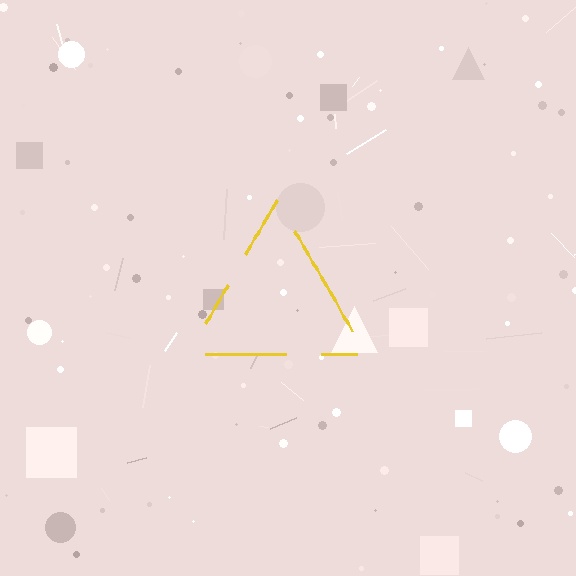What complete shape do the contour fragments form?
The contour fragments form a triangle.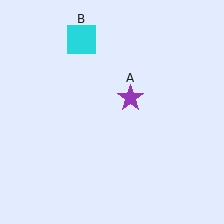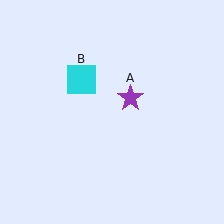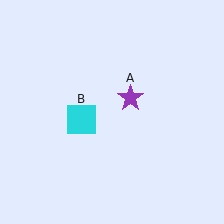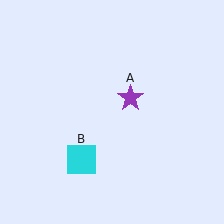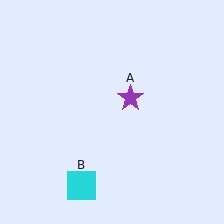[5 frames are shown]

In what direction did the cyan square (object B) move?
The cyan square (object B) moved down.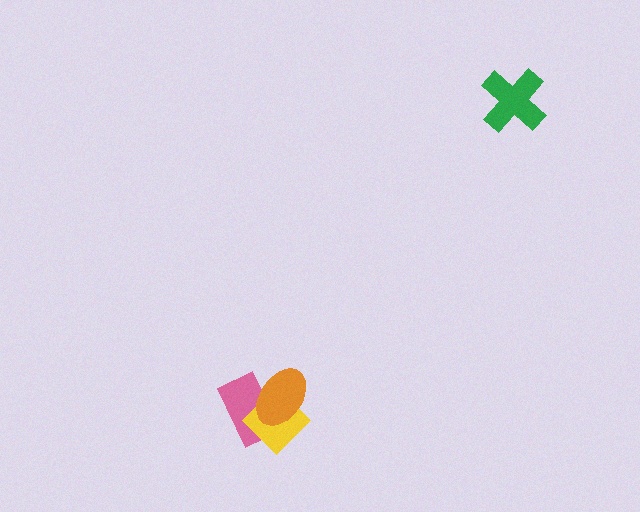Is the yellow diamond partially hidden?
Yes, it is partially covered by another shape.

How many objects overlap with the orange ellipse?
2 objects overlap with the orange ellipse.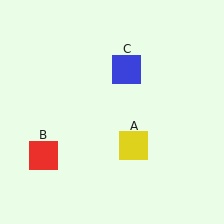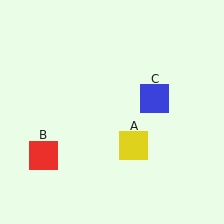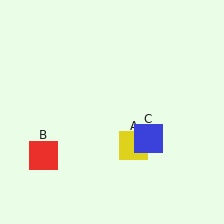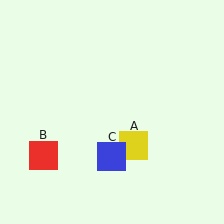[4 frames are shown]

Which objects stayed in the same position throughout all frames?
Yellow square (object A) and red square (object B) remained stationary.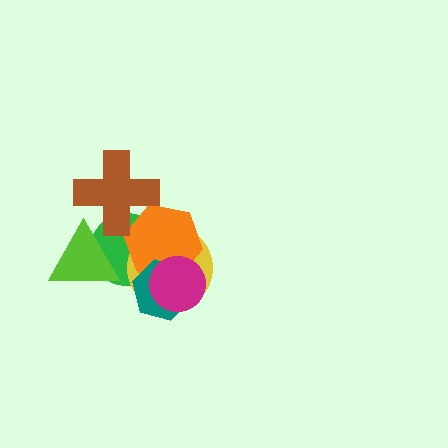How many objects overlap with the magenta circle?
3 objects overlap with the magenta circle.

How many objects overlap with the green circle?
5 objects overlap with the green circle.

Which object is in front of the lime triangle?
The brown cross is in front of the lime triangle.